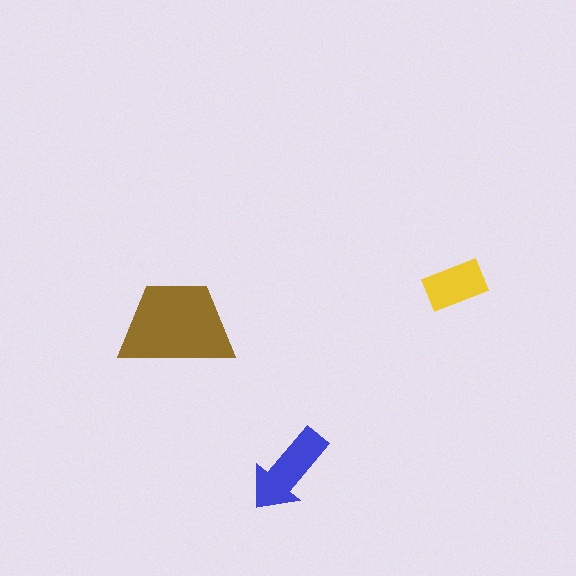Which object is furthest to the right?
The yellow rectangle is rightmost.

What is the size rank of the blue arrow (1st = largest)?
2nd.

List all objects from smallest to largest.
The yellow rectangle, the blue arrow, the brown trapezoid.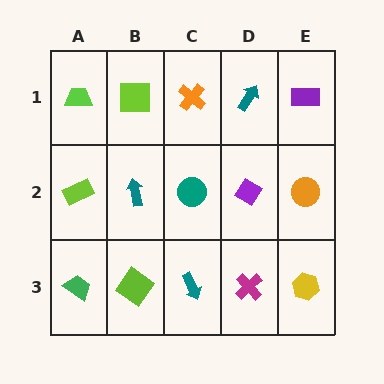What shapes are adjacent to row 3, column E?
An orange circle (row 2, column E), a magenta cross (row 3, column D).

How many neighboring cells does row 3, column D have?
3.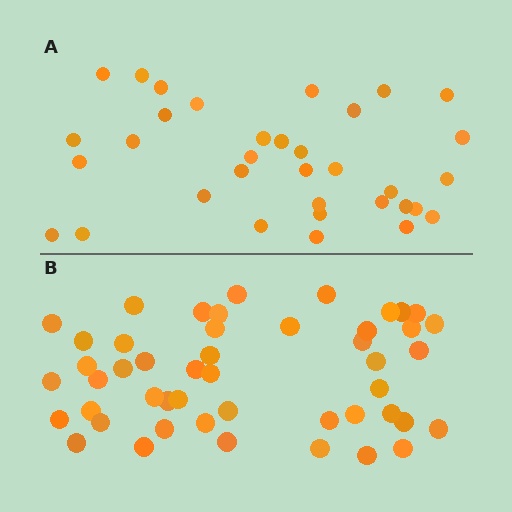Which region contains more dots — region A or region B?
Region B (the bottom region) has more dots.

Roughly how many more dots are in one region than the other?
Region B has approximately 15 more dots than region A.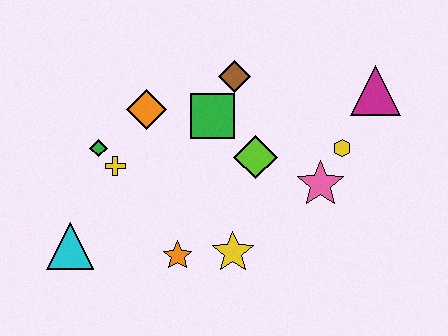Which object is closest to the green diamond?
The yellow cross is closest to the green diamond.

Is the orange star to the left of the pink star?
Yes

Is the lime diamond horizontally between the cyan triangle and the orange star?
No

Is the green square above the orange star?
Yes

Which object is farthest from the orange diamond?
The magenta triangle is farthest from the orange diamond.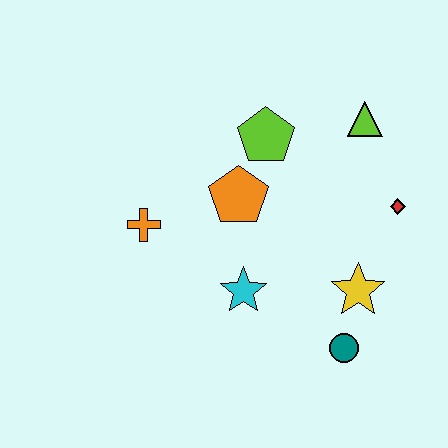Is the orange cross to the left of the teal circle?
Yes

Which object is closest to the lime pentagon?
The orange pentagon is closest to the lime pentagon.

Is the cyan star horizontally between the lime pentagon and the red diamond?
No